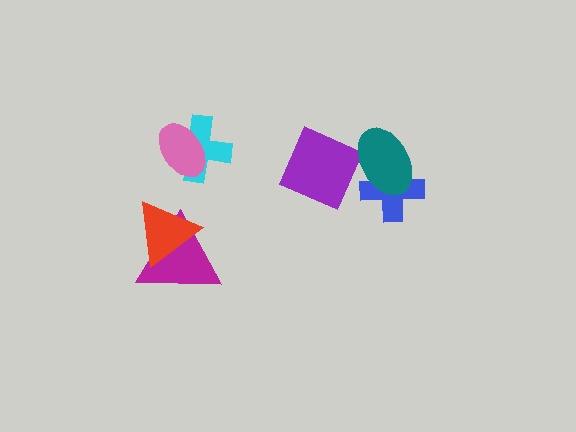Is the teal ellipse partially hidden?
No, no other shape covers it.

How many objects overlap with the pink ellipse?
1 object overlaps with the pink ellipse.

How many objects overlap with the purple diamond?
1 object overlaps with the purple diamond.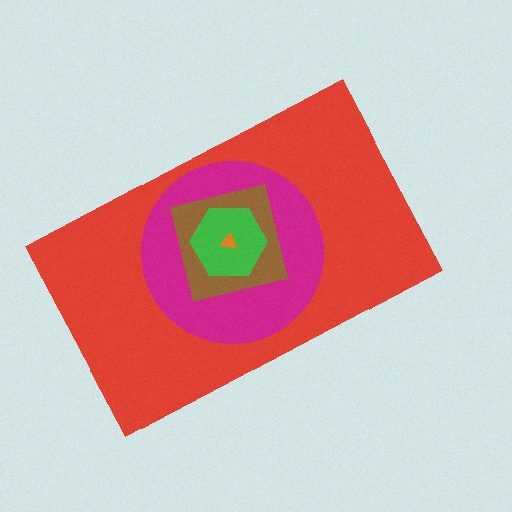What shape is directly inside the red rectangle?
The magenta circle.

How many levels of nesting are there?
5.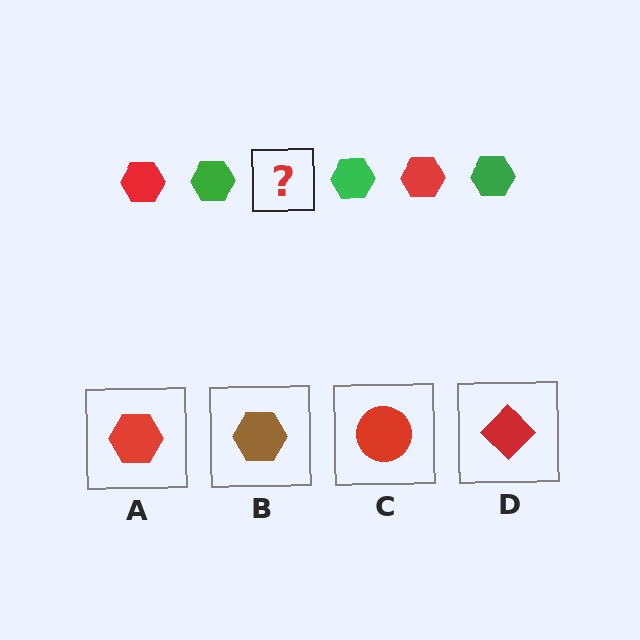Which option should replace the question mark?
Option A.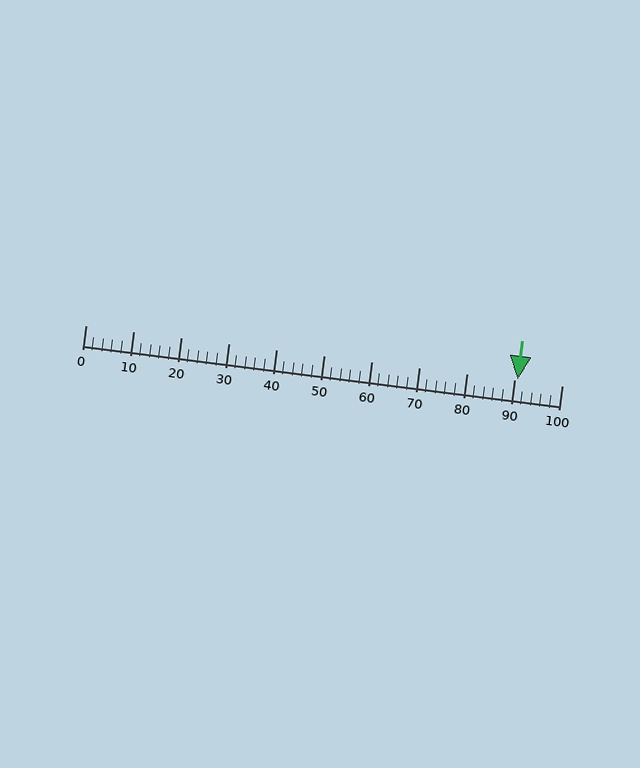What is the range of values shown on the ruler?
The ruler shows values from 0 to 100.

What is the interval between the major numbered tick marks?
The major tick marks are spaced 10 units apart.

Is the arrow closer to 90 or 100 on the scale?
The arrow is closer to 90.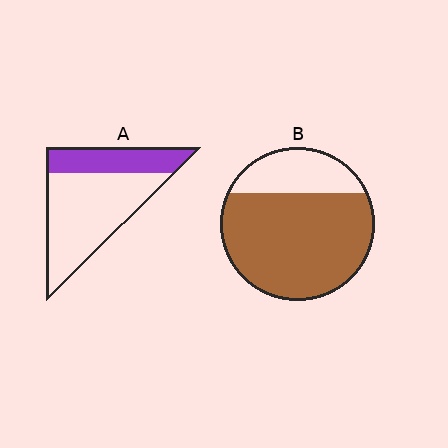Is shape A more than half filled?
No.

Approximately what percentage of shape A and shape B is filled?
A is approximately 30% and B is approximately 75%.